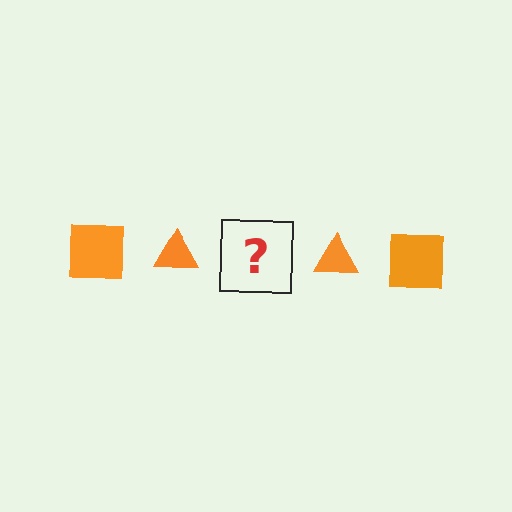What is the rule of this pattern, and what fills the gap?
The rule is that the pattern cycles through square, triangle shapes in orange. The gap should be filled with an orange square.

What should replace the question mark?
The question mark should be replaced with an orange square.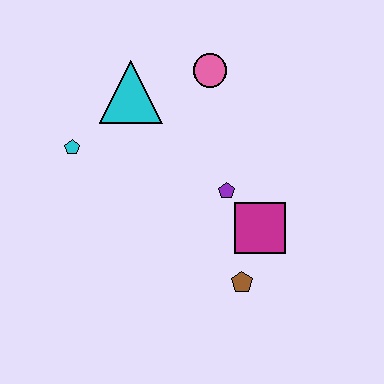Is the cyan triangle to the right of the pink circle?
No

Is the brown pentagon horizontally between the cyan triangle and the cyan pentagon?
No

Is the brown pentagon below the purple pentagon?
Yes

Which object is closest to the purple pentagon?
The magenta square is closest to the purple pentagon.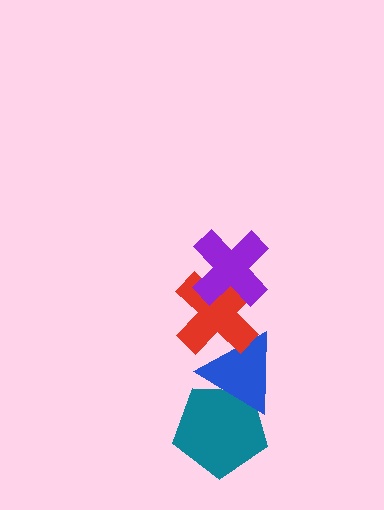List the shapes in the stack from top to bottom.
From top to bottom: the purple cross, the red cross, the blue triangle, the teal pentagon.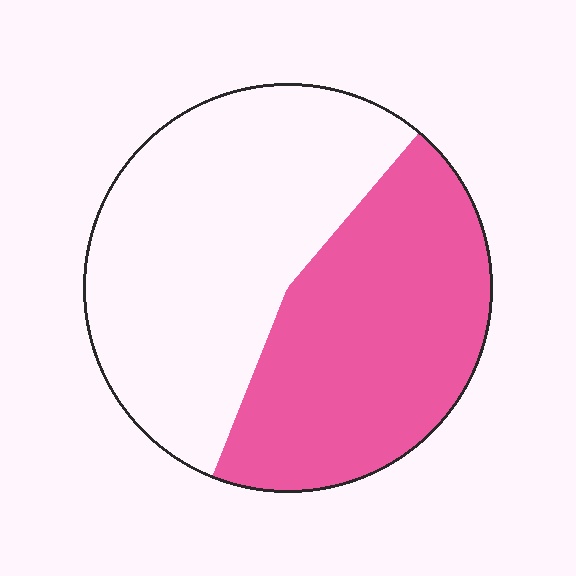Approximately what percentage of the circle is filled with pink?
Approximately 45%.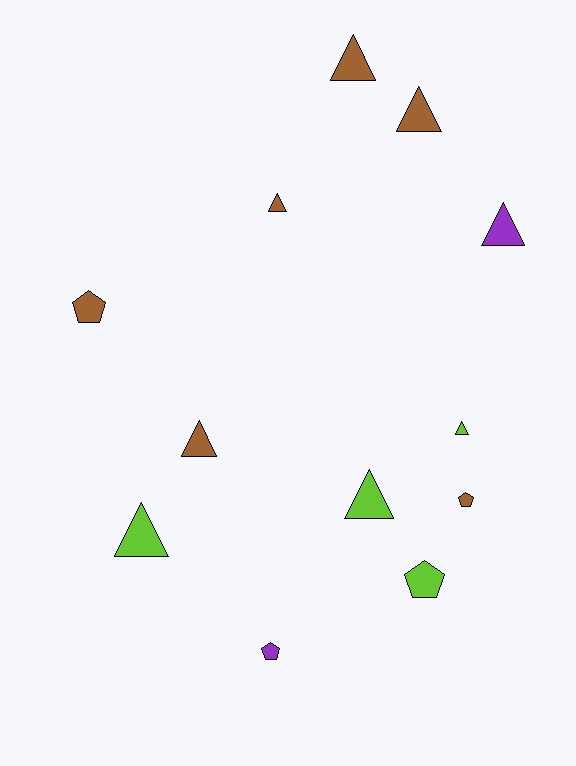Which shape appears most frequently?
Triangle, with 8 objects.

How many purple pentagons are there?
There is 1 purple pentagon.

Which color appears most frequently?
Brown, with 6 objects.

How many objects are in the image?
There are 12 objects.